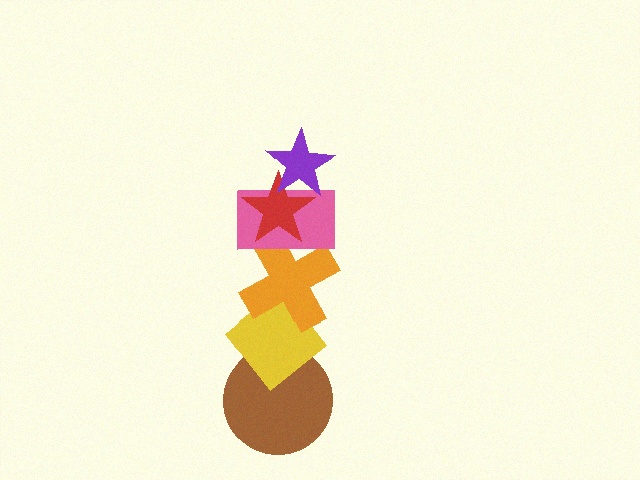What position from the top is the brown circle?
The brown circle is 6th from the top.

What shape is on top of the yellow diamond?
The orange cross is on top of the yellow diamond.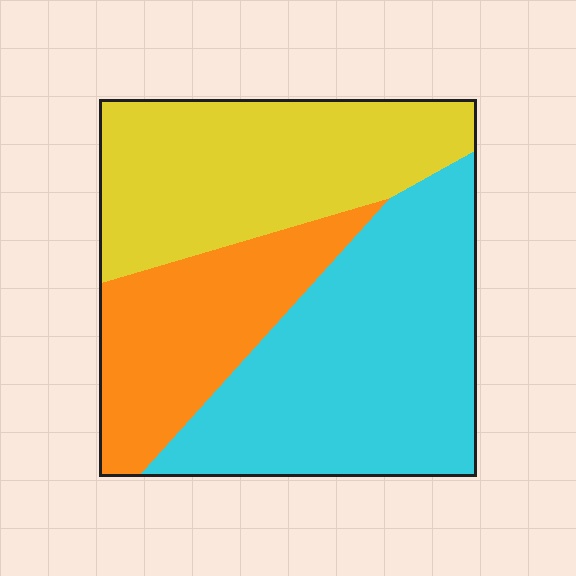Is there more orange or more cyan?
Cyan.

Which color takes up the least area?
Orange, at roughly 25%.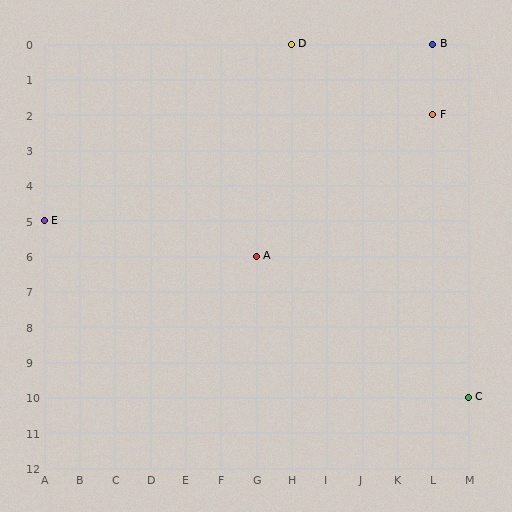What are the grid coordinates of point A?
Point A is at grid coordinates (G, 6).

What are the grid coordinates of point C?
Point C is at grid coordinates (M, 10).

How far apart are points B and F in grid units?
Points B and F are 2 rows apart.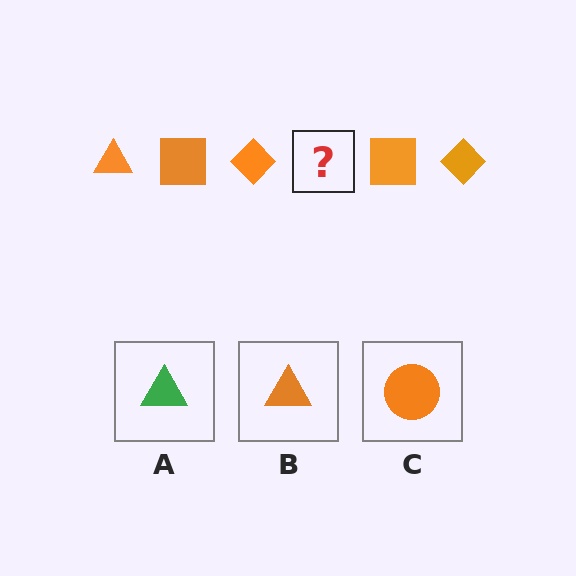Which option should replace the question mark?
Option B.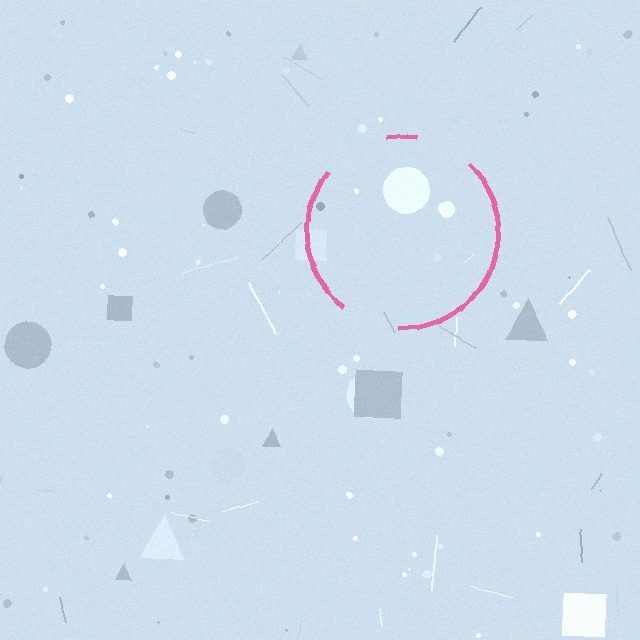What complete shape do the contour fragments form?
The contour fragments form a circle.